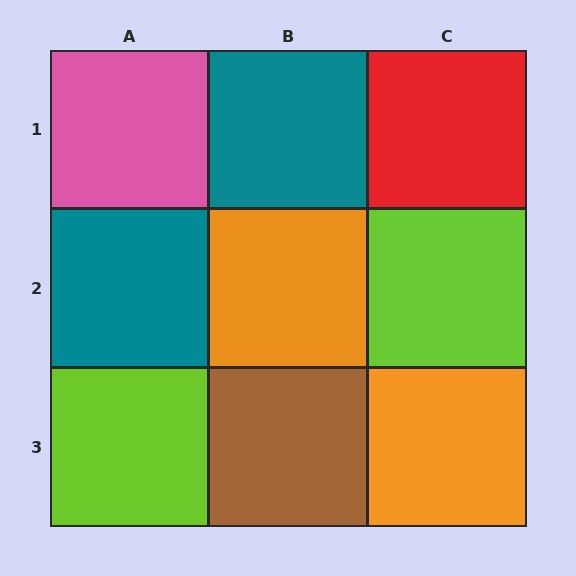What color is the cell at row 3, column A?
Lime.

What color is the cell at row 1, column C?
Red.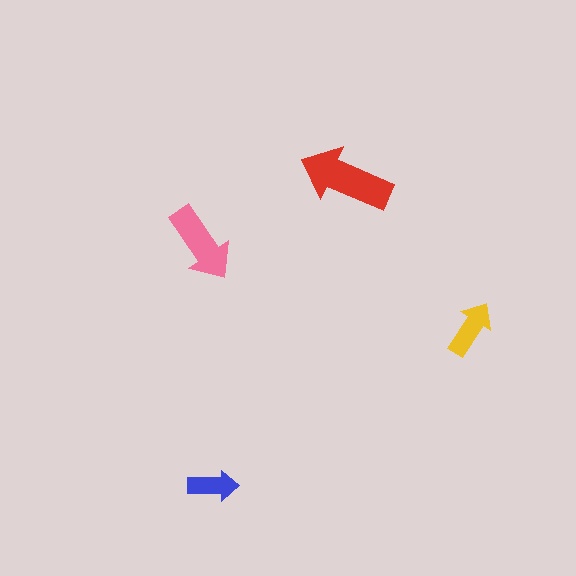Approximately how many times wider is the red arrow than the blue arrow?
About 2 times wider.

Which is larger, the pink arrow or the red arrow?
The red one.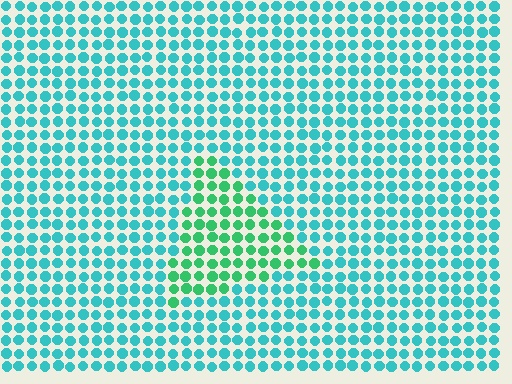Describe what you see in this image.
The image is filled with small cyan elements in a uniform arrangement. A triangle-shaped region is visible where the elements are tinted to a slightly different hue, forming a subtle color boundary.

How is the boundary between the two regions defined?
The boundary is defined purely by a slight shift in hue (about 38 degrees). Spacing, size, and orientation are identical on both sides.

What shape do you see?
I see a triangle.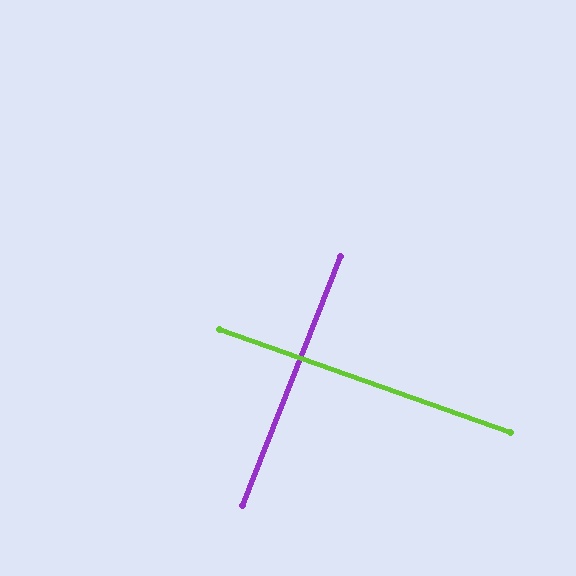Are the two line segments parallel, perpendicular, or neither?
Perpendicular — they meet at approximately 88°.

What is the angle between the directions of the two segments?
Approximately 88 degrees.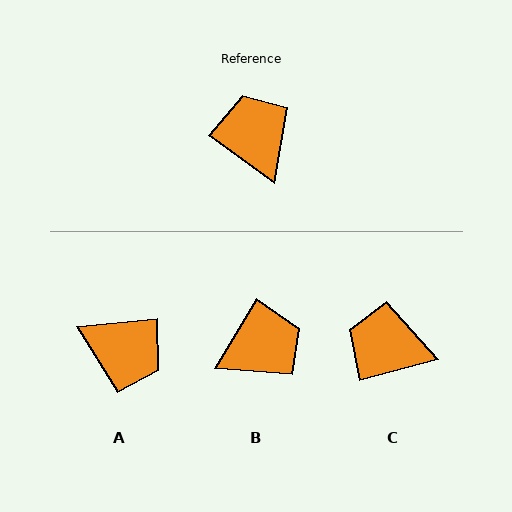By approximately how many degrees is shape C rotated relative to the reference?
Approximately 51 degrees counter-clockwise.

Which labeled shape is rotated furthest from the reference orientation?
A, about 138 degrees away.